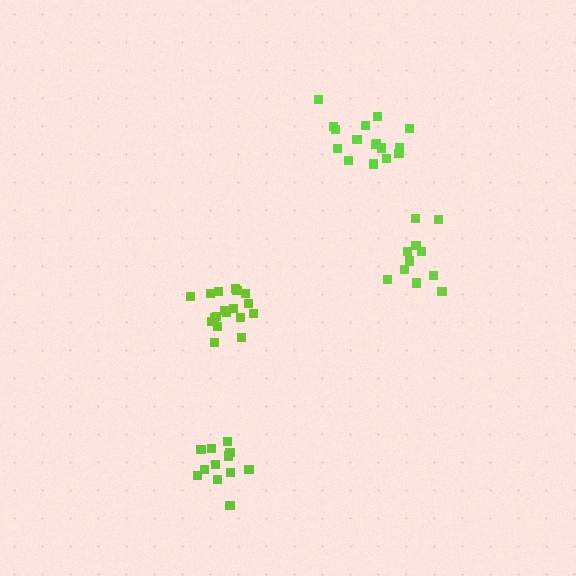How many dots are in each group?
Group 1: 16 dots, Group 2: 18 dots, Group 3: 12 dots, Group 4: 12 dots (58 total).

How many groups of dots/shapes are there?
There are 4 groups.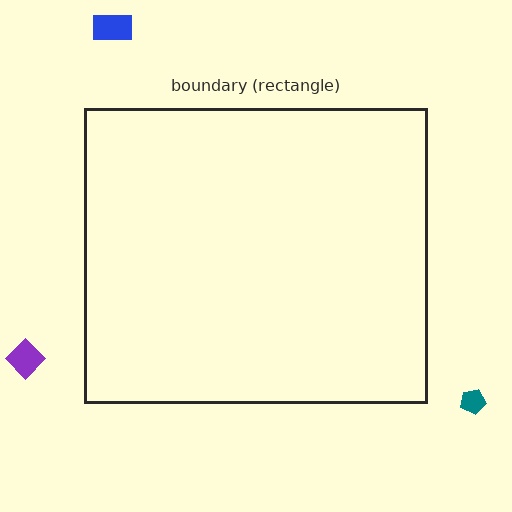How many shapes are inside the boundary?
0 inside, 3 outside.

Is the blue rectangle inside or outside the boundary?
Outside.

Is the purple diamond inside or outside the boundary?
Outside.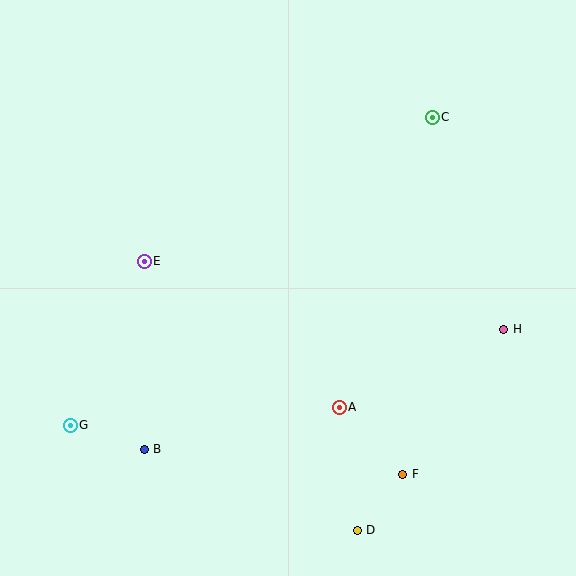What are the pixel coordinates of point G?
Point G is at (70, 425).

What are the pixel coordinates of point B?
Point B is at (144, 449).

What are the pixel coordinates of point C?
Point C is at (432, 117).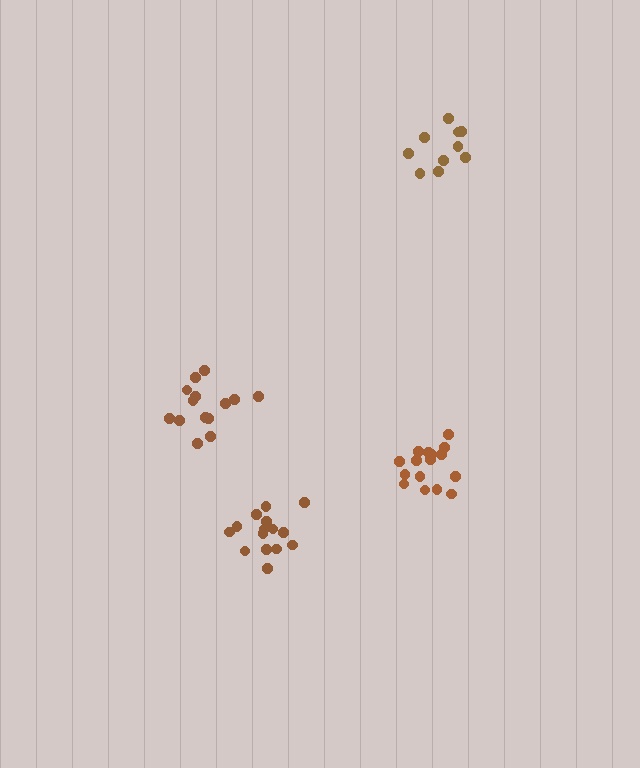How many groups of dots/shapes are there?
There are 4 groups.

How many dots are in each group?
Group 1: 15 dots, Group 2: 16 dots, Group 3: 14 dots, Group 4: 10 dots (55 total).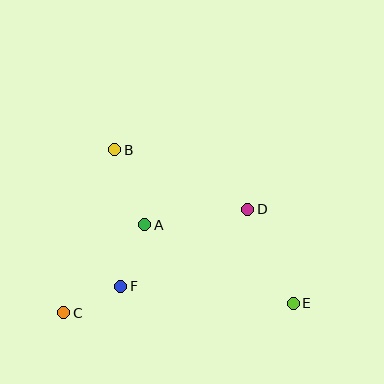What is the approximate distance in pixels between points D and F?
The distance between D and F is approximately 149 pixels.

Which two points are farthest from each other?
Points B and E are farthest from each other.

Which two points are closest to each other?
Points C and F are closest to each other.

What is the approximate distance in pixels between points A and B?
The distance between A and B is approximately 81 pixels.